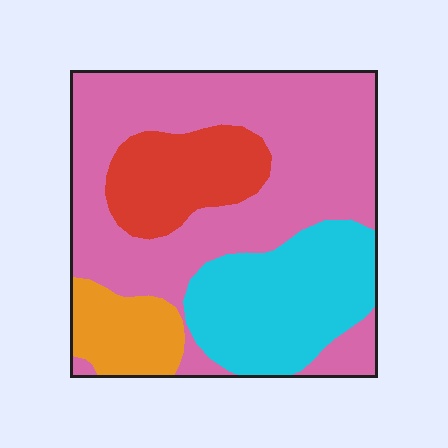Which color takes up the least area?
Orange, at roughly 10%.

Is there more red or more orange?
Red.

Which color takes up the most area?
Pink, at roughly 55%.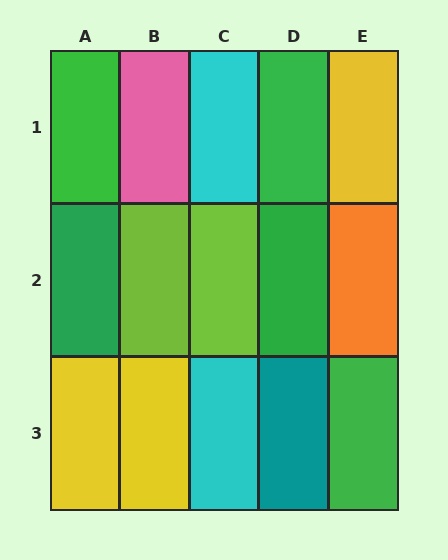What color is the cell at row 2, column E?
Orange.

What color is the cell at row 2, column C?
Lime.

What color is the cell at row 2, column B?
Lime.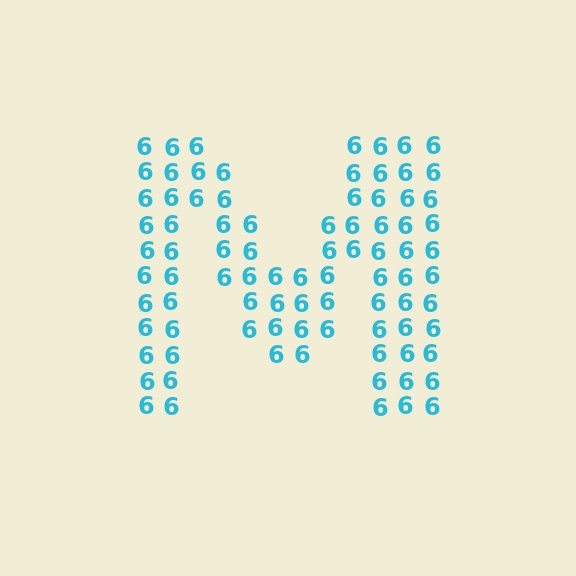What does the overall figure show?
The overall figure shows the letter M.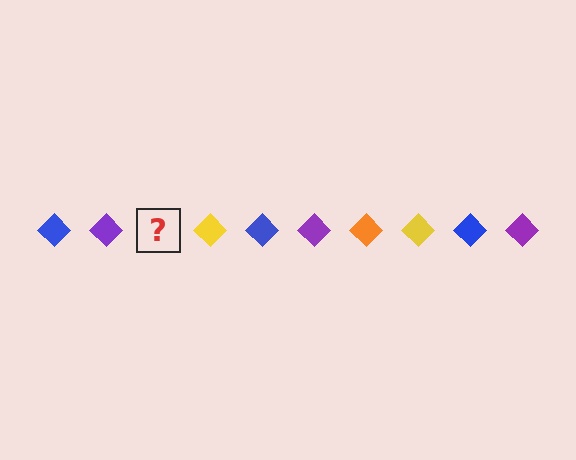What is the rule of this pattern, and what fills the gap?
The rule is that the pattern cycles through blue, purple, orange, yellow diamonds. The gap should be filled with an orange diamond.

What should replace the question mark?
The question mark should be replaced with an orange diamond.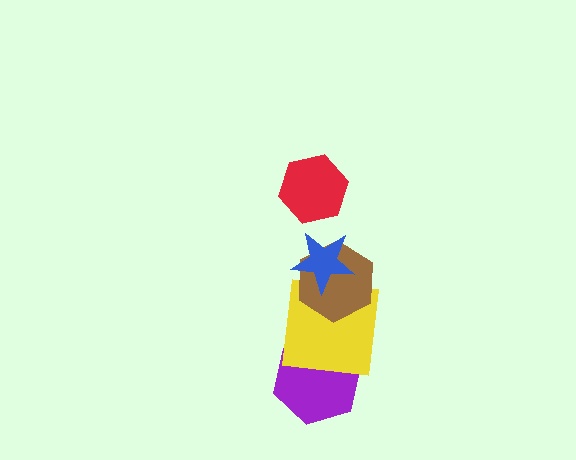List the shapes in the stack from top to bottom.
From top to bottom: the red hexagon, the blue star, the brown hexagon, the yellow square, the purple hexagon.